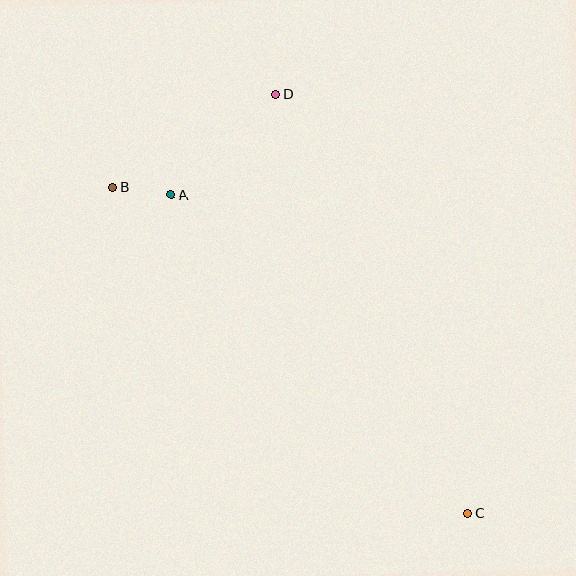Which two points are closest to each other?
Points A and B are closest to each other.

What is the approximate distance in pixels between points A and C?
The distance between A and C is approximately 435 pixels.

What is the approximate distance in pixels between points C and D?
The distance between C and D is approximately 461 pixels.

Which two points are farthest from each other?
Points B and C are farthest from each other.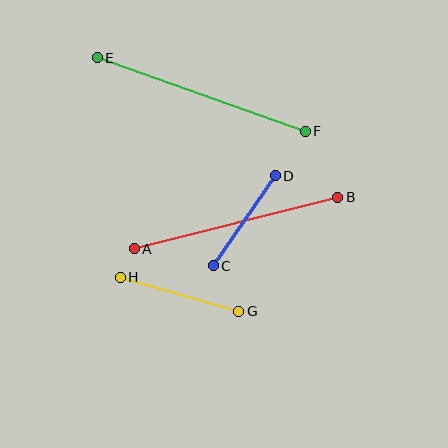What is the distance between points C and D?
The distance is approximately 109 pixels.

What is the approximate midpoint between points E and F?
The midpoint is at approximately (201, 95) pixels.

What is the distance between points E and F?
The distance is approximately 220 pixels.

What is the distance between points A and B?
The distance is approximately 210 pixels.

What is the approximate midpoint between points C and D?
The midpoint is at approximately (244, 221) pixels.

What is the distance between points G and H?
The distance is approximately 123 pixels.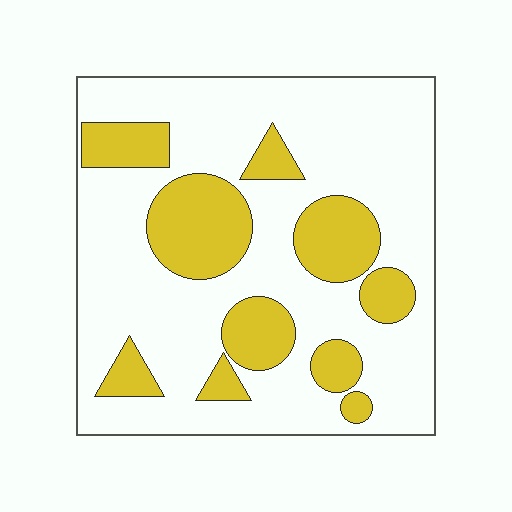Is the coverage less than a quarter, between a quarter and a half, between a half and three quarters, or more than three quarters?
Between a quarter and a half.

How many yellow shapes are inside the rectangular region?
10.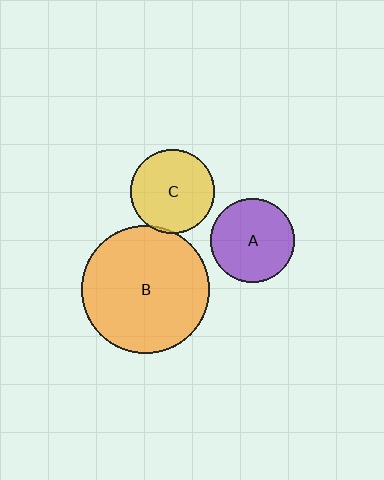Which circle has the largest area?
Circle B (orange).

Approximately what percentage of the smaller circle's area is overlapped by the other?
Approximately 5%.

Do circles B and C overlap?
Yes.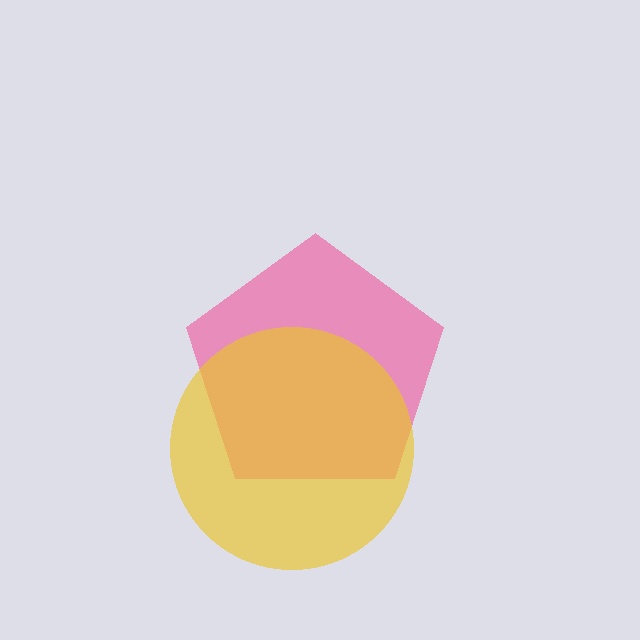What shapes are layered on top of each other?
The layered shapes are: a pink pentagon, a yellow circle.